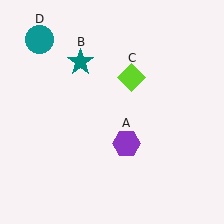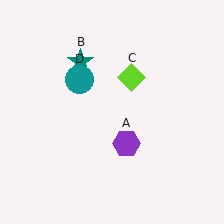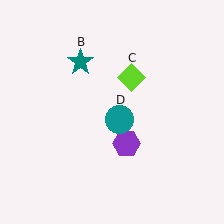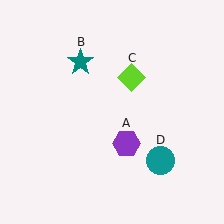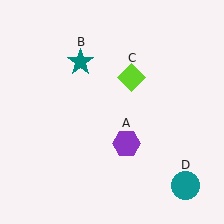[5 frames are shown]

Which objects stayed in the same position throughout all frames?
Purple hexagon (object A) and teal star (object B) and lime diamond (object C) remained stationary.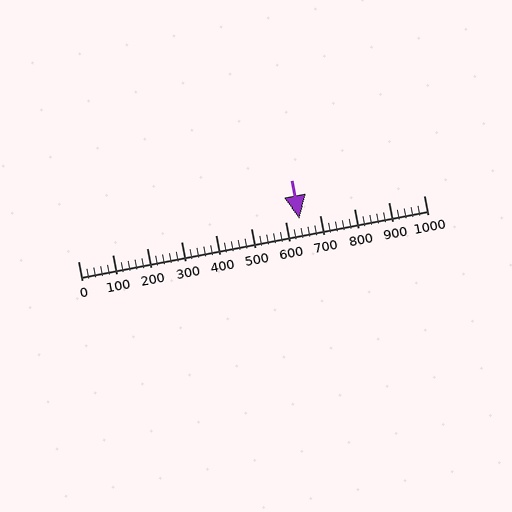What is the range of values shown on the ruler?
The ruler shows values from 0 to 1000.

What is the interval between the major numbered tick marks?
The major tick marks are spaced 100 units apart.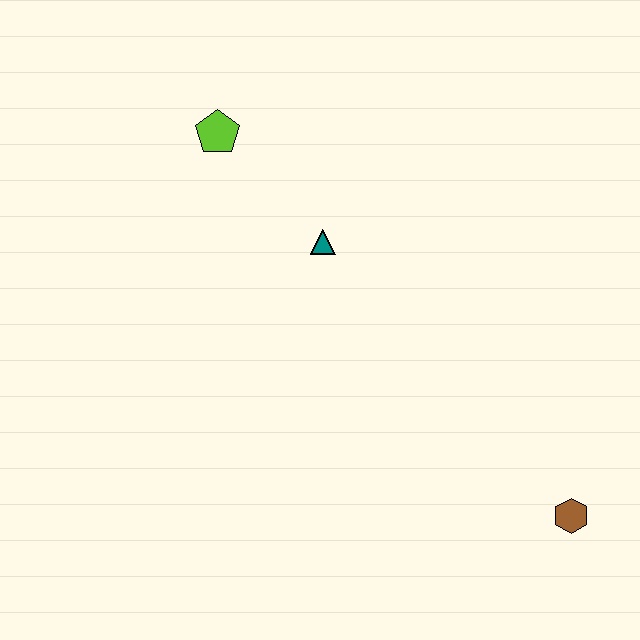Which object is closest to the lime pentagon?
The teal triangle is closest to the lime pentagon.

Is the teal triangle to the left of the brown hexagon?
Yes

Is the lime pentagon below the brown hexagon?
No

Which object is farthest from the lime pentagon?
The brown hexagon is farthest from the lime pentagon.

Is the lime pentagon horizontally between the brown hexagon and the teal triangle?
No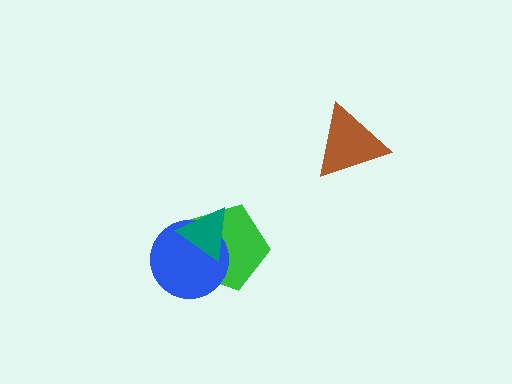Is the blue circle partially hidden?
Yes, it is partially covered by another shape.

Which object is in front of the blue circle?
The teal triangle is in front of the blue circle.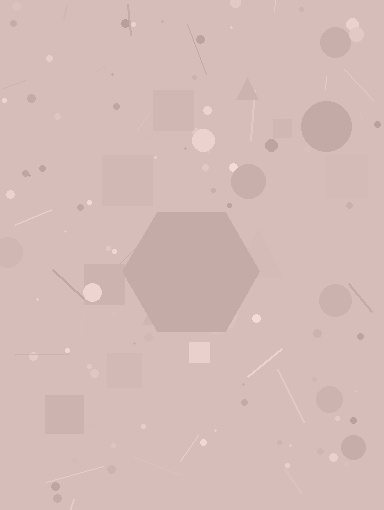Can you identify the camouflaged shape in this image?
The camouflaged shape is a hexagon.